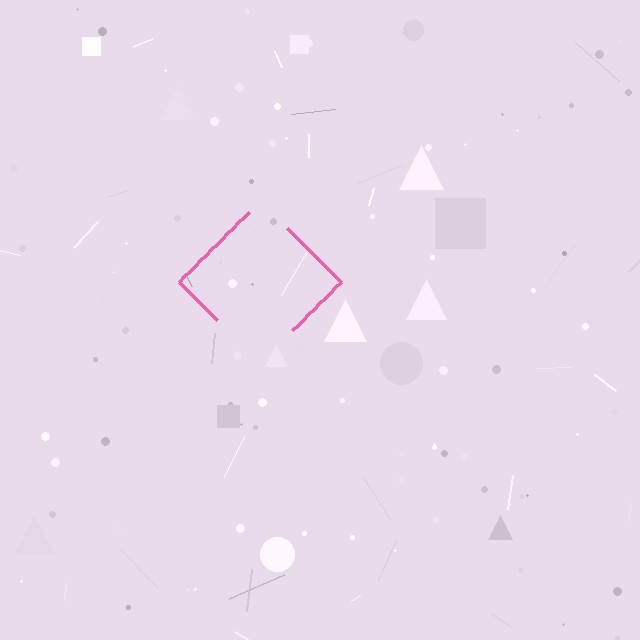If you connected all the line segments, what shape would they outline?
They would outline a diamond.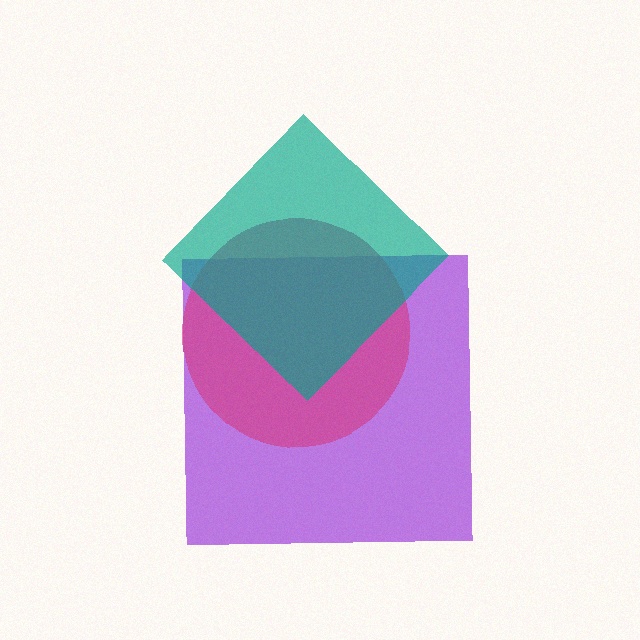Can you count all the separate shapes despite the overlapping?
Yes, there are 3 separate shapes.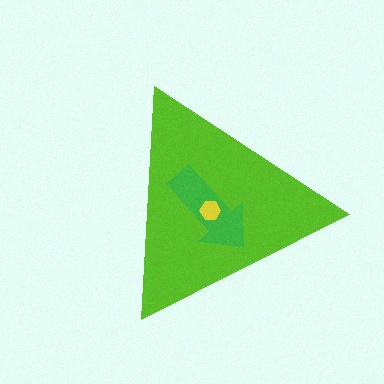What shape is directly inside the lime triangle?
The green arrow.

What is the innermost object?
The yellow hexagon.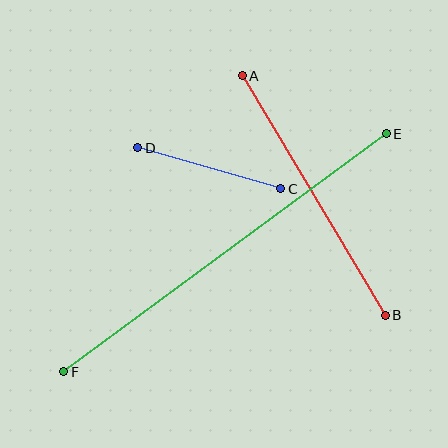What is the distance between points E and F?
The distance is approximately 400 pixels.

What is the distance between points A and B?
The distance is approximately 279 pixels.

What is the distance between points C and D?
The distance is approximately 149 pixels.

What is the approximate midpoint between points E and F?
The midpoint is at approximately (225, 253) pixels.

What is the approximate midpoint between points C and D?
The midpoint is at approximately (209, 168) pixels.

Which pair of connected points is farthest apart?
Points E and F are farthest apart.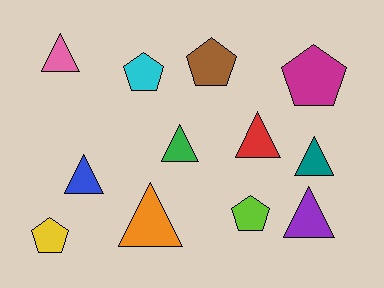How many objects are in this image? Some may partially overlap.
There are 12 objects.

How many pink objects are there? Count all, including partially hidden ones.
There is 1 pink object.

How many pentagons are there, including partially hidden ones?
There are 5 pentagons.